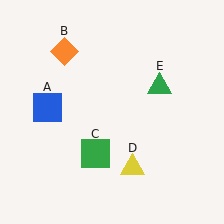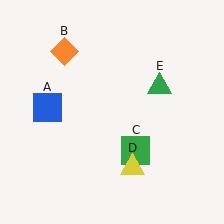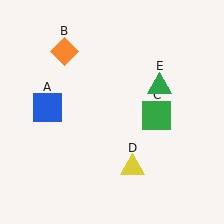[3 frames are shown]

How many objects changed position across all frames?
1 object changed position: green square (object C).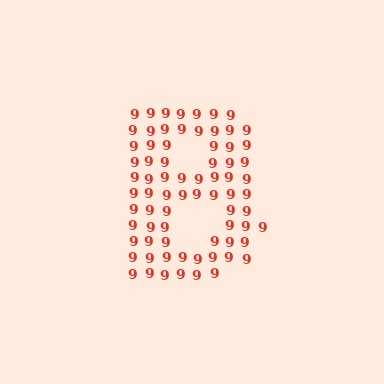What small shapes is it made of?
It is made of small digit 9's.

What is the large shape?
The large shape is the letter B.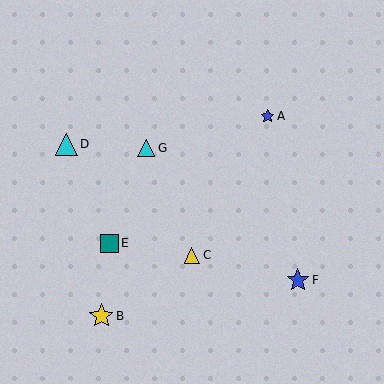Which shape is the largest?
The yellow star (labeled B) is the largest.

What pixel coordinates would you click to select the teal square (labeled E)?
Click at (109, 243) to select the teal square E.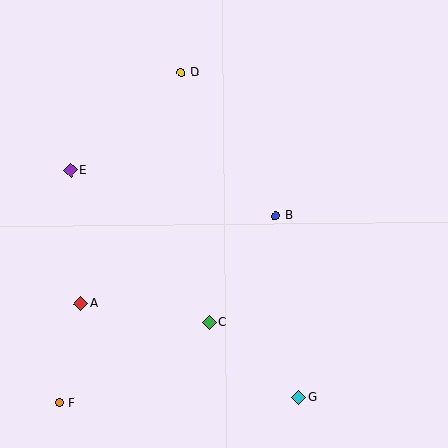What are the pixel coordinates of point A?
Point A is at (80, 304).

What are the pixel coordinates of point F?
Point F is at (59, 402).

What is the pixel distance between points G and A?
The distance between G and A is 237 pixels.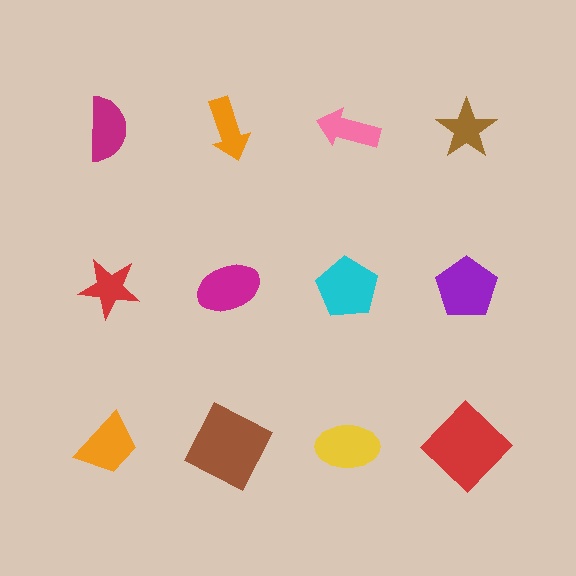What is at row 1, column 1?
A magenta semicircle.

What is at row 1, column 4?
A brown star.